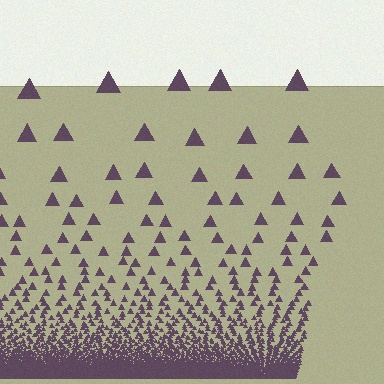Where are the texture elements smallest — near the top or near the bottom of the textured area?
Near the bottom.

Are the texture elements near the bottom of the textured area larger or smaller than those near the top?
Smaller. The gradient is inverted — elements near the bottom are smaller and denser.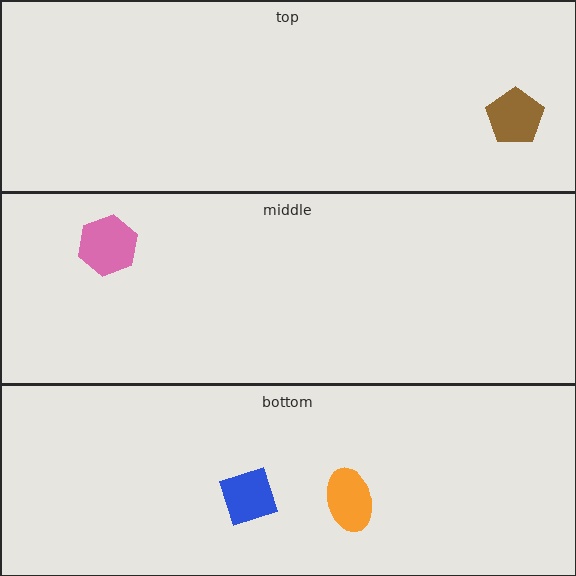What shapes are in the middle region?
The pink hexagon.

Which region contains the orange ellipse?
The bottom region.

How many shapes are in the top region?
1.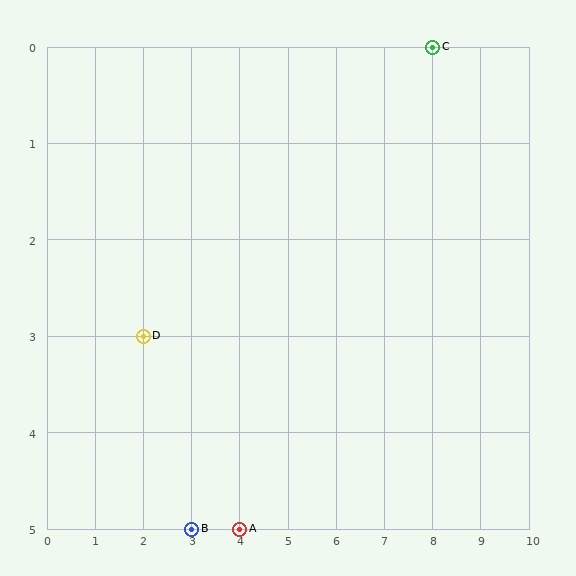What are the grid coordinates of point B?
Point B is at grid coordinates (3, 5).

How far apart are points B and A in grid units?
Points B and A are 1 column apart.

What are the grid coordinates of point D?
Point D is at grid coordinates (2, 3).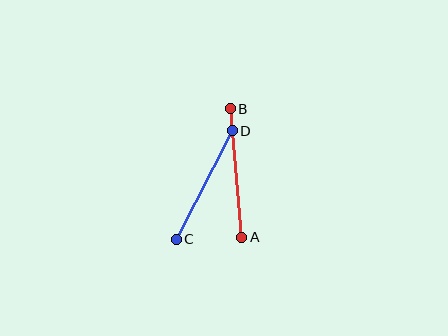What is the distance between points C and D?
The distance is approximately 122 pixels.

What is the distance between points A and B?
The distance is approximately 129 pixels.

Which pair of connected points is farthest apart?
Points A and B are farthest apart.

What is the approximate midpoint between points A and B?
The midpoint is at approximately (236, 173) pixels.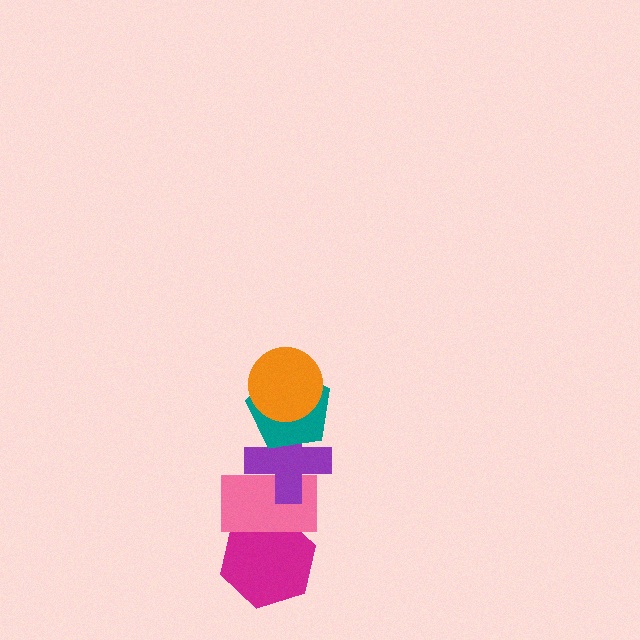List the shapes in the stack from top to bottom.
From top to bottom: the orange circle, the teal pentagon, the purple cross, the pink rectangle, the magenta hexagon.